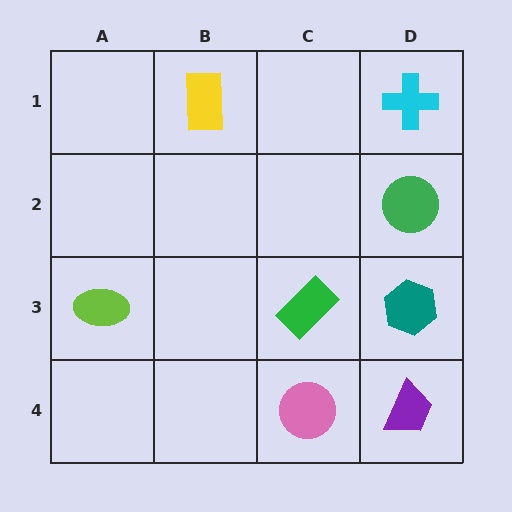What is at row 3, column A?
A lime ellipse.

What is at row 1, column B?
A yellow rectangle.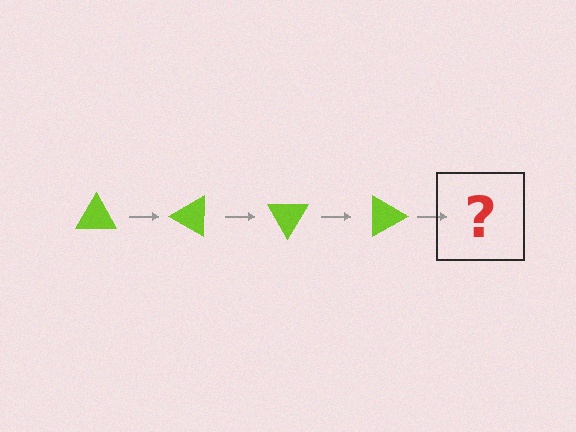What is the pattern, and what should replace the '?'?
The pattern is that the triangle rotates 30 degrees each step. The '?' should be a lime triangle rotated 120 degrees.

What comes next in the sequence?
The next element should be a lime triangle rotated 120 degrees.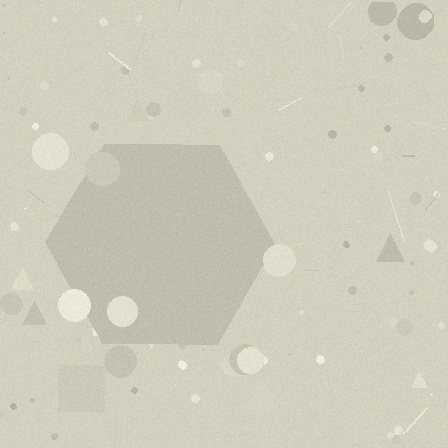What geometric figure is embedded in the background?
A hexagon is embedded in the background.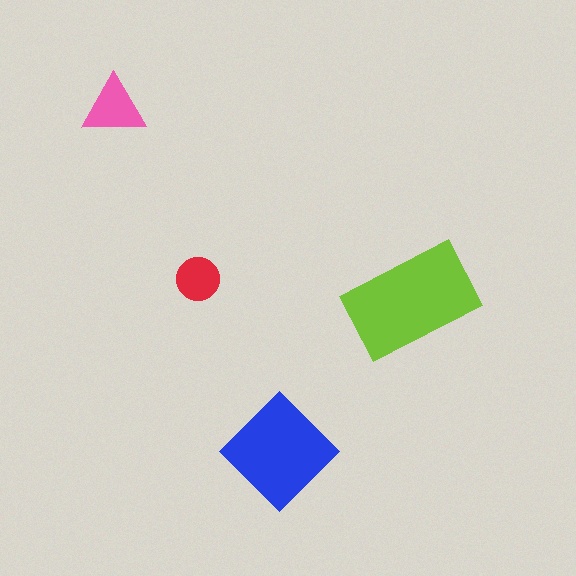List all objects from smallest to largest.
The red circle, the pink triangle, the blue diamond, the lime rectangle.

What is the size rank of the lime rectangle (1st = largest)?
1st.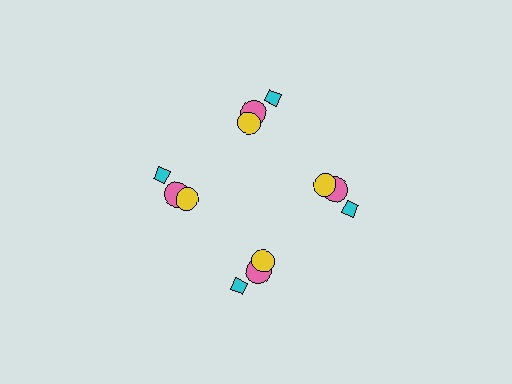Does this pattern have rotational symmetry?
Yes, this pattern has 4-fold rotational symmetry. It looks the same after rotating 90 degrees around the center.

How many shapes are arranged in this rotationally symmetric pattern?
There are 12 shapes, arranged in 4 groups of 3.